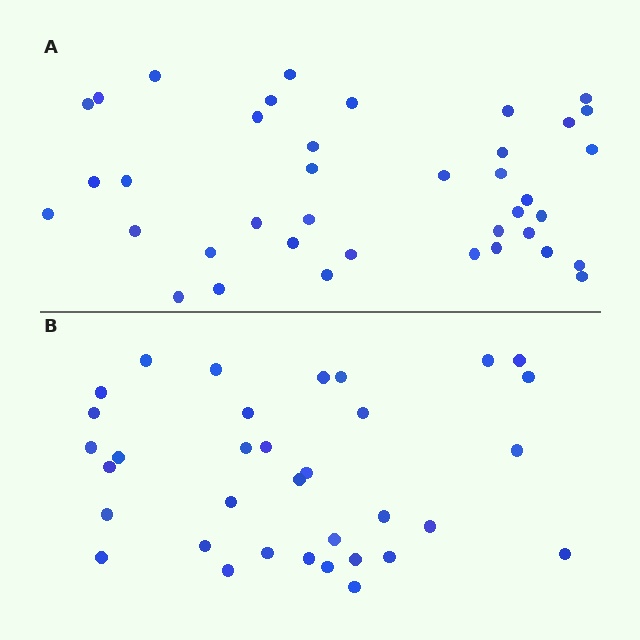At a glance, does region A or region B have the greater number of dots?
Region A (the top region) has more dots.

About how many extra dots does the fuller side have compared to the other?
Region A has about 5 more dots than region B.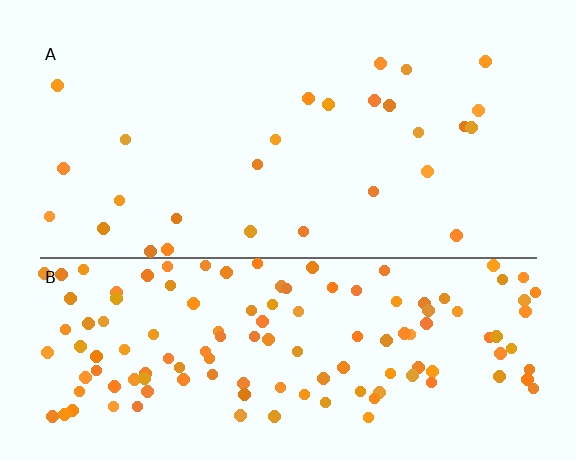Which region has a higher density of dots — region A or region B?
B (the bottom).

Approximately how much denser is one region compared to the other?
Approximately 4.9× — region B over region A.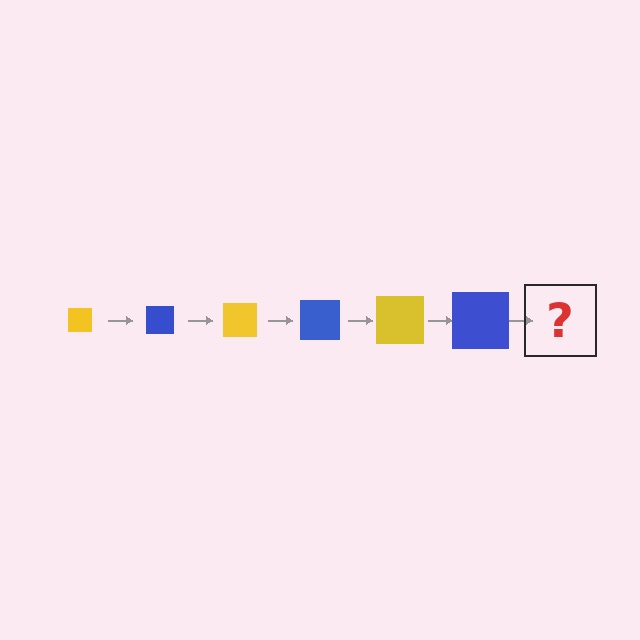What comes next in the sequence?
The next element should be a yellow square, larger than the previous one.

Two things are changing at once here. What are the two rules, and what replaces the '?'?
The two rules are that the square grows larger each step and the color cycles through yellow and blue. The '?' should be a yellow square, larger than the previous one.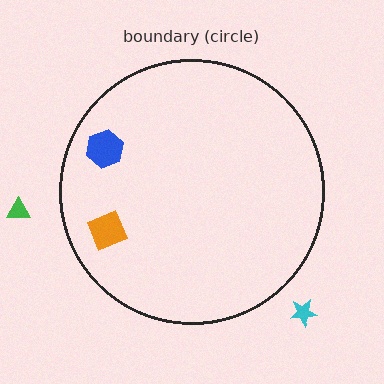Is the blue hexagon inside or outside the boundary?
Inside.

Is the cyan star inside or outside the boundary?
Outside.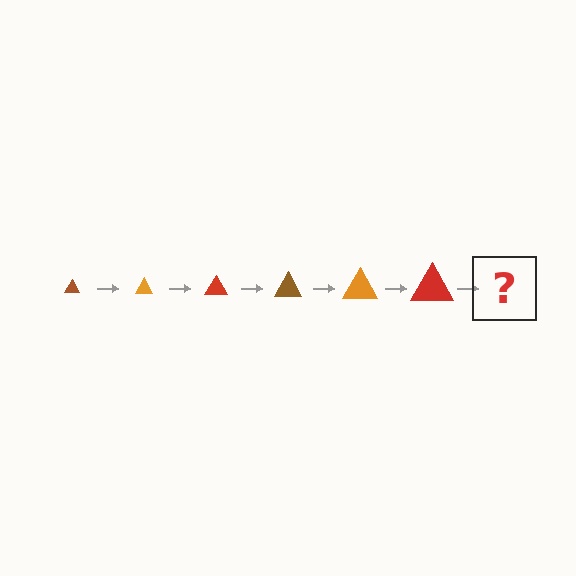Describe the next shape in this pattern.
It should be a brown triangle, larger than the previous one.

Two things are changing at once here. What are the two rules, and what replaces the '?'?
The two rules are that the triangle grows larger each step and the color cycles through brown, orange, and red. The '?' should be a brown triangle, larger than the previous one.